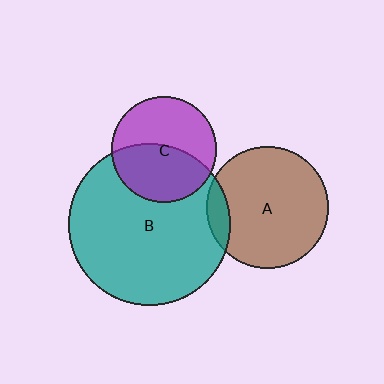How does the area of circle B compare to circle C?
Approximately 2.4 times.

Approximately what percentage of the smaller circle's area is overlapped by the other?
Approximately 10%.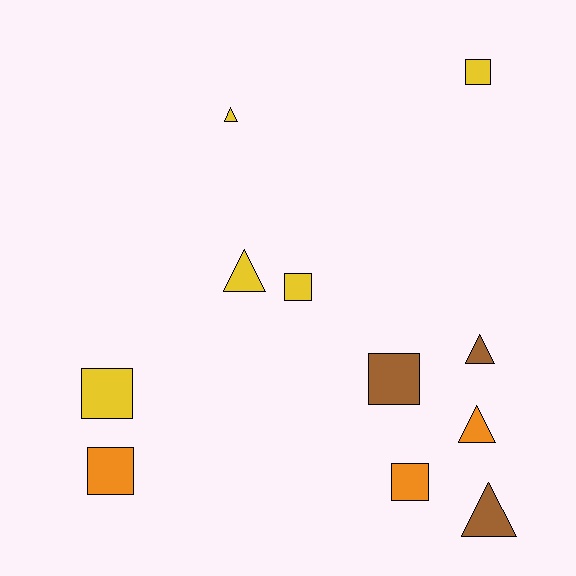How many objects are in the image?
There are 11 objects.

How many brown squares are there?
There is 1 brown square.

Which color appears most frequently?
Yellow, with 5 objects.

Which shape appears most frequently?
Square, with 6 objects.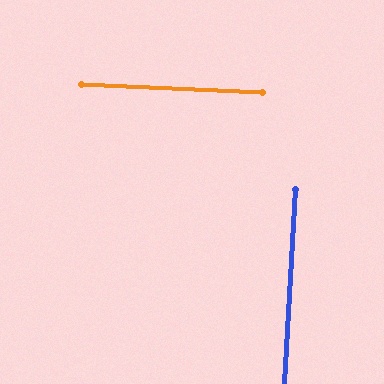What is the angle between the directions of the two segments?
Approximately 89 degrees.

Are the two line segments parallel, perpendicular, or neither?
Perpendicular — they meet at approximately 89°.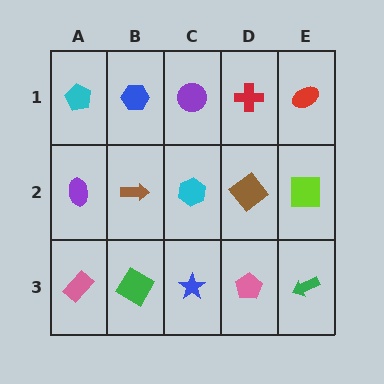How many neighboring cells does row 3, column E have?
2.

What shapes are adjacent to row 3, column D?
A brown diamond (row 2, column D), a blue star (row 3, column C), a green arrow (row 3, column E).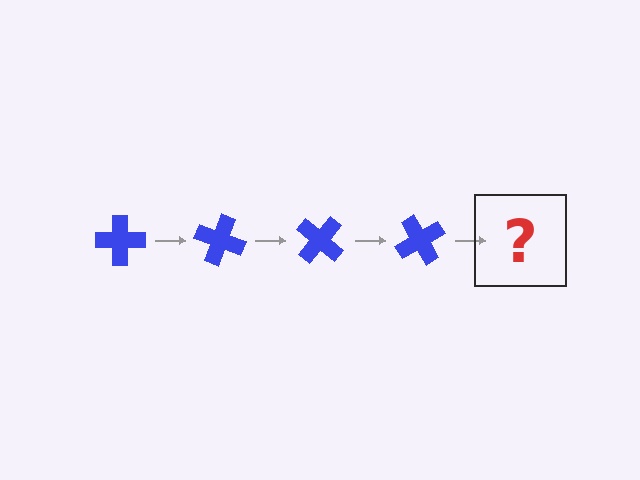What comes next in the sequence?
The next element should be a blue cross rotated 80 degrees.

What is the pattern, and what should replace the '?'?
The pattern is that the cross rotates 20 degrees each step. The '?' should be a blue cross rotated 80 degrees.